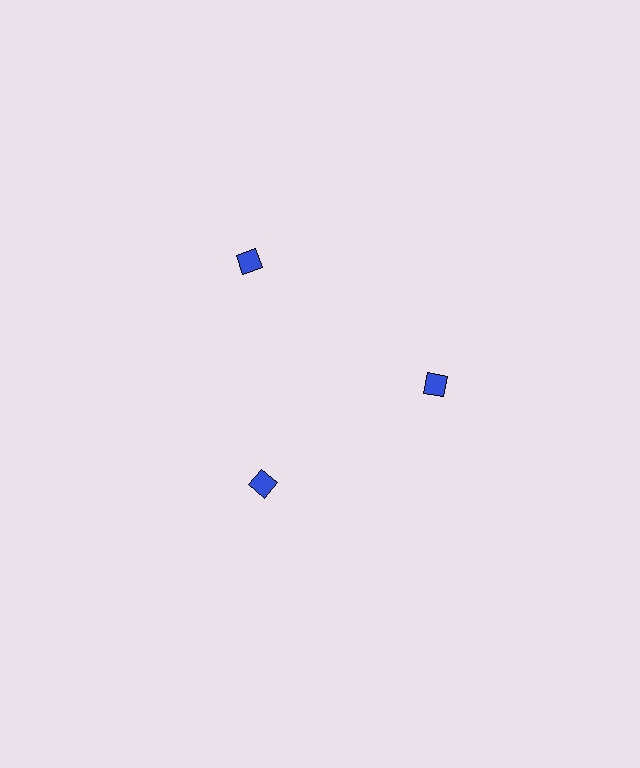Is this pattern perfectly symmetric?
No. The 3 blue squares are arranged in a ring, but one element near the 11 o'clock position is pushed outward from the center, breaking the 3-fold rotational symmetry.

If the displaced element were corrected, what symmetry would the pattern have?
It would have 3-fold rotational symmetry — the pattern would map onto itself every 120 degrees.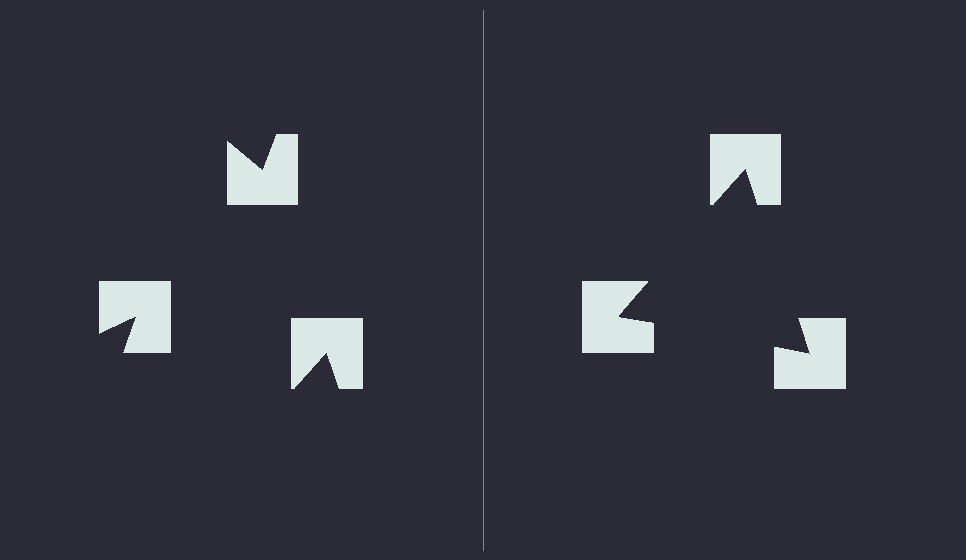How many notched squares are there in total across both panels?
6 — 3 on each side.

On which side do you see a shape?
An illusory triangle appears on the right side. On the left side the wedge cuts are rotated, so no coherent shape forms.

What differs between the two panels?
The notched squares are positioned identically on both sides; only the wedge orientations differ. On the right they align to a triangle; on the left they are misaligned.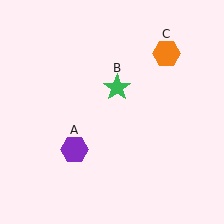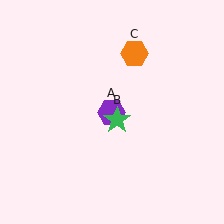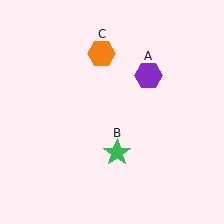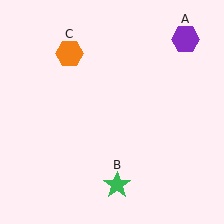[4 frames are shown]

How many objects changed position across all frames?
3 objects changed position: purple hexagon (object A), green star (object B), orange hexagon (object C).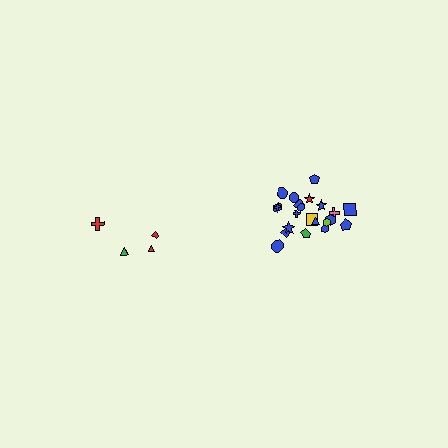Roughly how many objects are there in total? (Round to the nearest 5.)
Roughly 25 objects in total.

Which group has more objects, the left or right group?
The right group.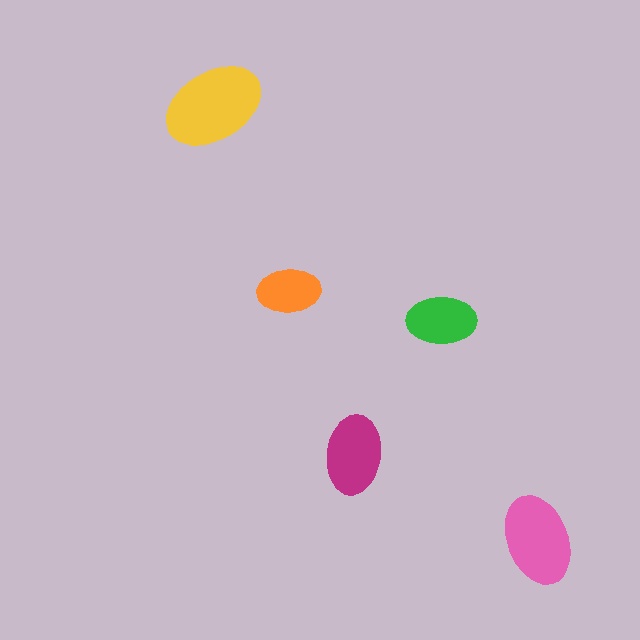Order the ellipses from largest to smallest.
the yellow one, the pink one, the magenta one, the green one, the orange one.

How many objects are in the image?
There are 5 objects in the image.